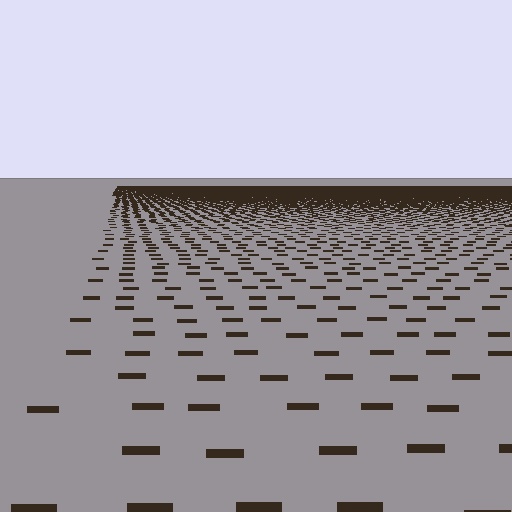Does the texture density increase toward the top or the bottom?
Density increases toward the top.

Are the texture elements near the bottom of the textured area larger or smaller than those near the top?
Larger. Near the bottom, elements are closer to the viewer and appear at a bigger on-screen size.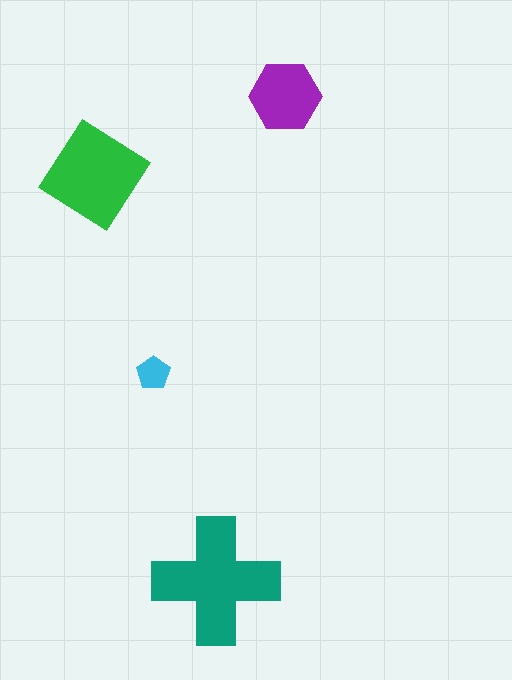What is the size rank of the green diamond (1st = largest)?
2nd.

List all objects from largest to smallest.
The teal cross, the green diamond, the purple hexagon, the cyan pentagon.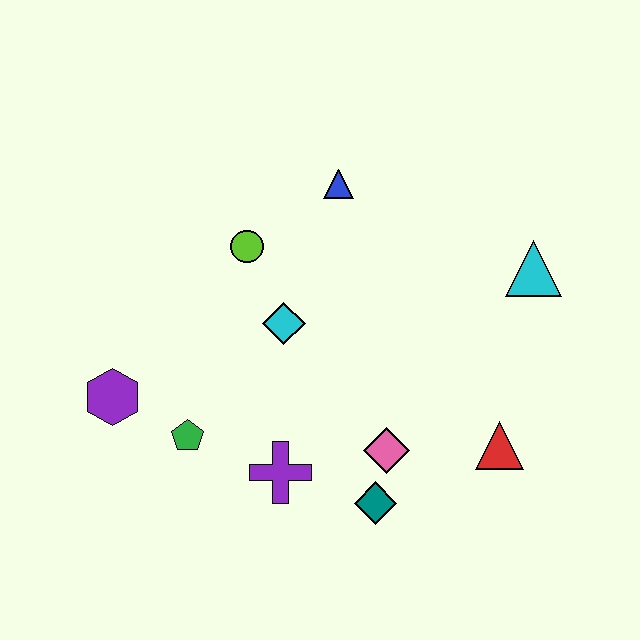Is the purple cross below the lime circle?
Yes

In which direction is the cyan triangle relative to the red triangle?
The cyan triangle is above the red triangle.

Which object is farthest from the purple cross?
The cyan triangle is farthest from the purple cross.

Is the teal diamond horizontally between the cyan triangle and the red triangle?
No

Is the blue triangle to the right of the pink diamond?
No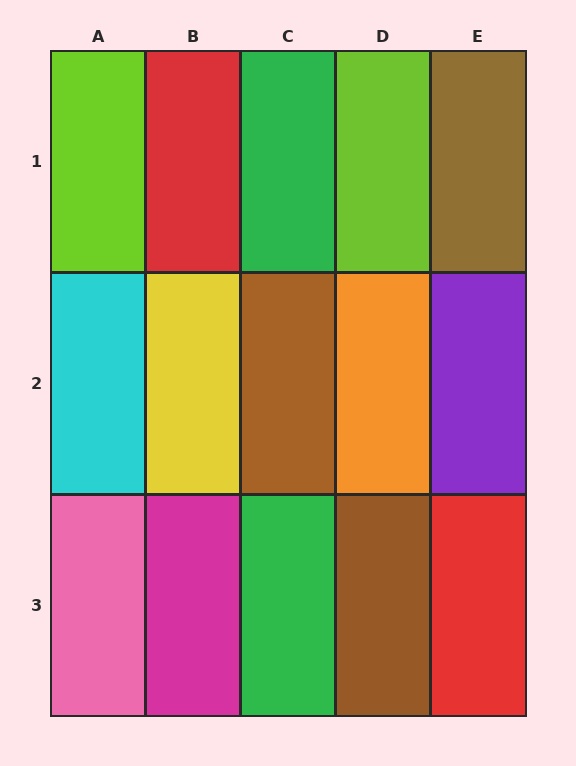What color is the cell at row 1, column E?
Brown.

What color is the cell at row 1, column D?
Lime.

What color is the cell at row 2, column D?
Orange.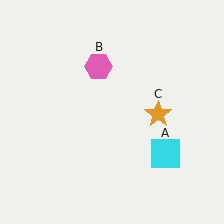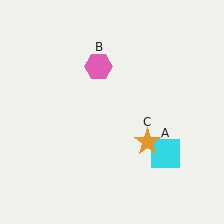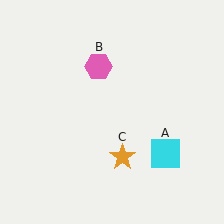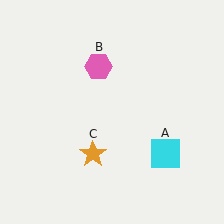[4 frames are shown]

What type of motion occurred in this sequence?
The orange star (object C) rotated clockwise around the center of the scene.